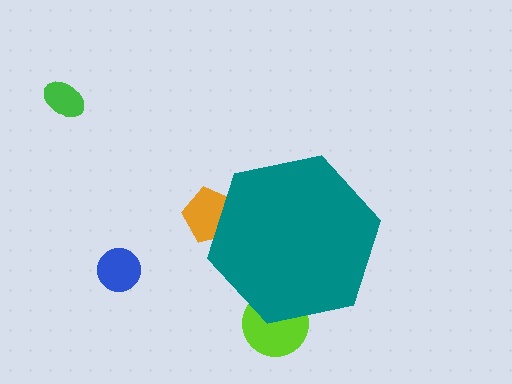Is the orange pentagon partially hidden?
Yes, the orange pentagon is partially hidden behind the teal hexagon.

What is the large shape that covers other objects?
A teal hexagon.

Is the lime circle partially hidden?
Yes, the lime circle is partially hidden behind the teal hexagon.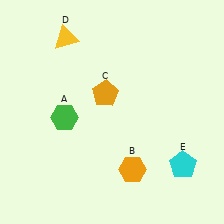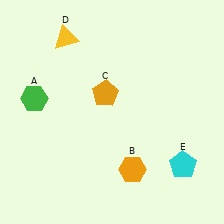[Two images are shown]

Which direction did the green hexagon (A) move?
The green hexagon (A) moved left.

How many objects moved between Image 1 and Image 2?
1 object moved between the two images.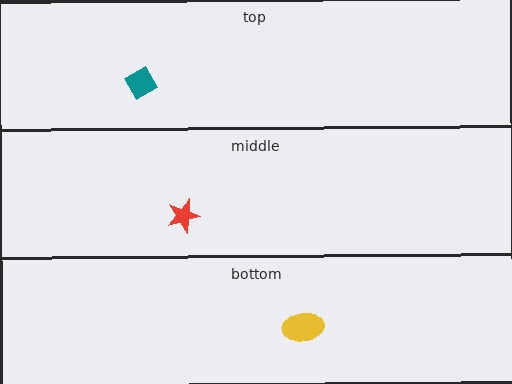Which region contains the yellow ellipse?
The bottom region.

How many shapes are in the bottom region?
1.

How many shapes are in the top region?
1.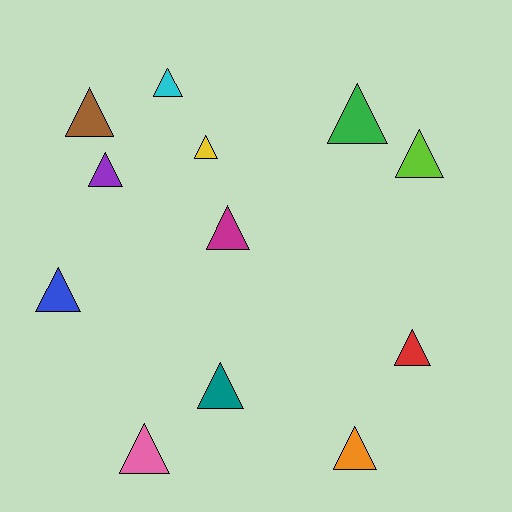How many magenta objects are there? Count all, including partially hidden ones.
There is 1 magenta object.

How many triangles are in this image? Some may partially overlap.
There are 12 triangles.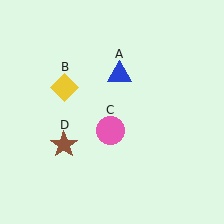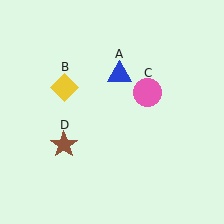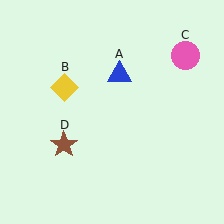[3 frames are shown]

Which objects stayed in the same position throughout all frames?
Blue triangle (object A) and yellow diamond (object B) and brown star (object D) remained stationary.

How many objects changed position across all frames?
1 object changed position: pink circle (object C).